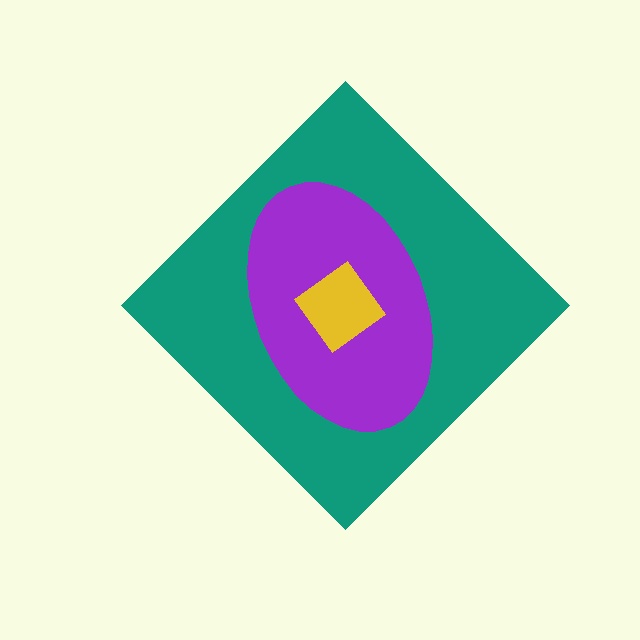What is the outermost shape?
The teal diamond.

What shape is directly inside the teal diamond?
The purple ellipse.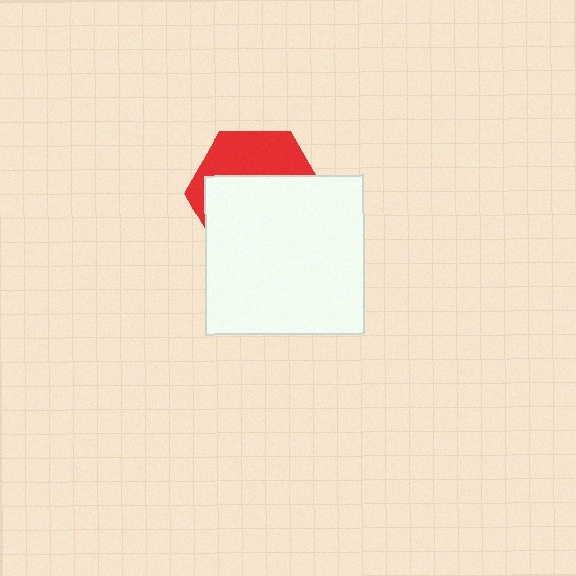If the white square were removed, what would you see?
You would see the complete red hexagon.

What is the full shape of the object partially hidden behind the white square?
The partially hidden object is a red hexagon.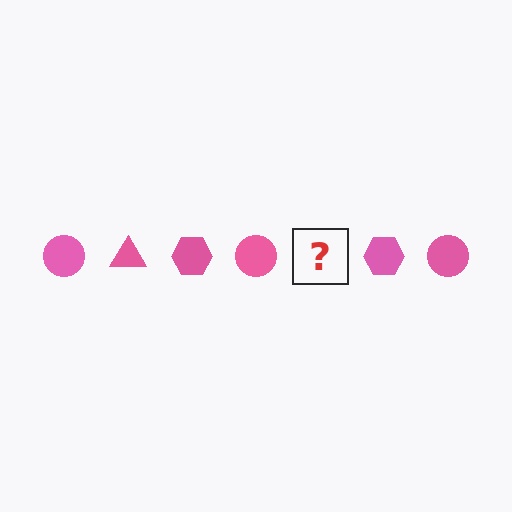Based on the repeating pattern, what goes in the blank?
The blank should be a pink triangle.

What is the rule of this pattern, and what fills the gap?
The rule is that the pattern cycles through circle, triangle, hexagon shapes in pink. The gap should be filled with a pink triangle.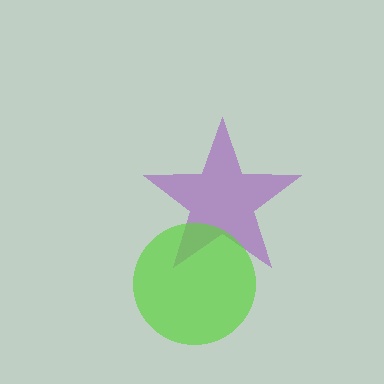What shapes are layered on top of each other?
The layered shapes are: a purple star, a lime circle.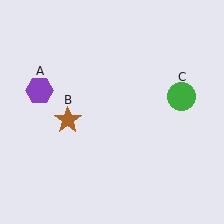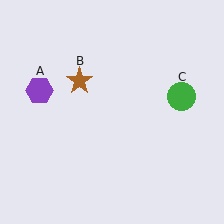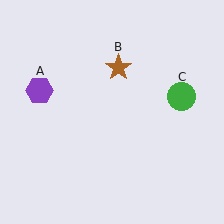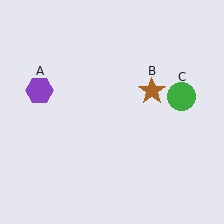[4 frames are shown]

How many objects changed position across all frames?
1 object changed position: brown star (object B).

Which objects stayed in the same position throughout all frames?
Purple hexagon (object A) and green circle (object C) remained stationary.